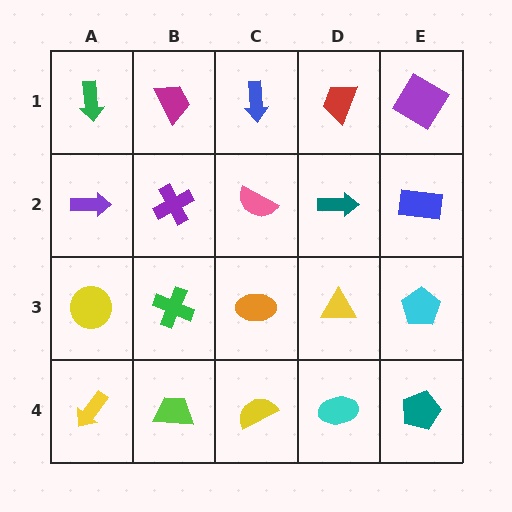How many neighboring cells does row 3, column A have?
3.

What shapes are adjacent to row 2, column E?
A purple diamond (row 1, column E), a cyan pentagon (row 3, column E), a teal arrow (row 2, column D).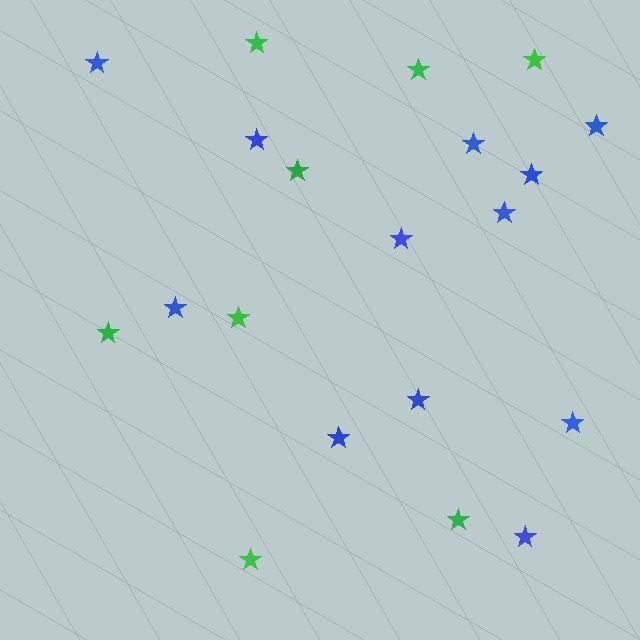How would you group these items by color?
There are 2 groups: one group of green stars (8) and one group of blue stars (12).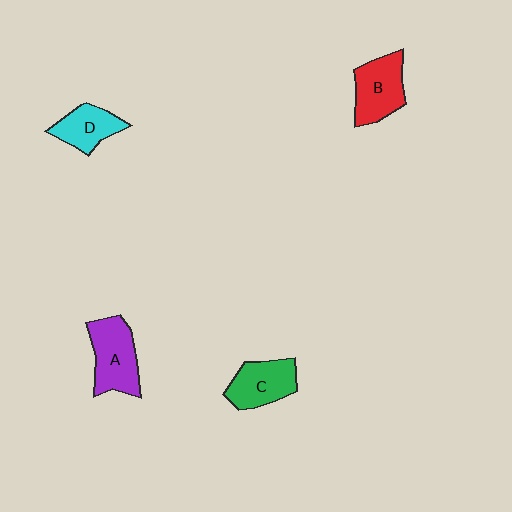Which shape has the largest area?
Shape A (purple).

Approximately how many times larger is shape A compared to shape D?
Approximately 1.4 times.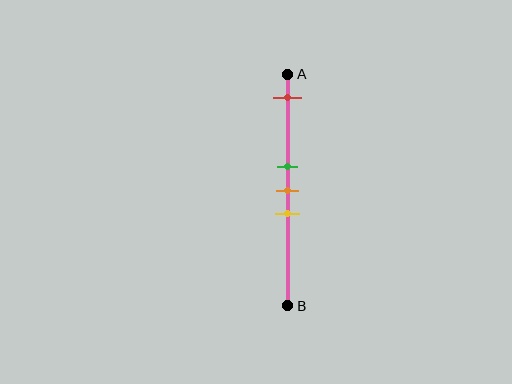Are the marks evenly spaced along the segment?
No, the marks are not evenly spaced.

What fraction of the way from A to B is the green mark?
The green mark is approximately 40% (0.4) of the way from A to B.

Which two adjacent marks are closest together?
The green and orange marks are the closest adjacent pair.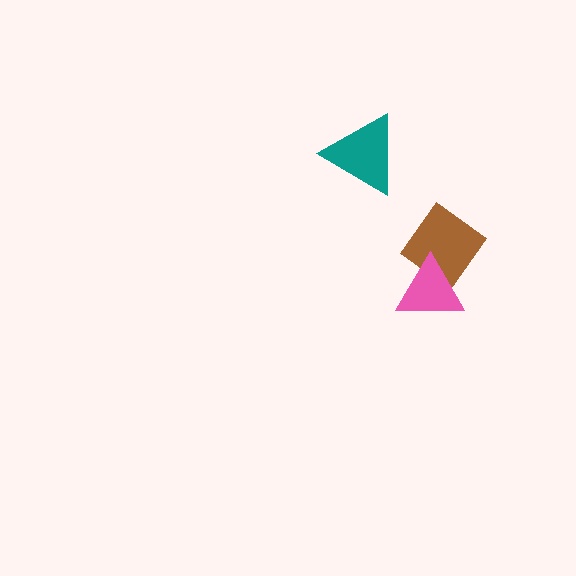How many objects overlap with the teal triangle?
0 objects overlap with the teal triangle.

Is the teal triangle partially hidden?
No, no other shape covers it.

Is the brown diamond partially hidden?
Yes, it is partially covered by another shape.